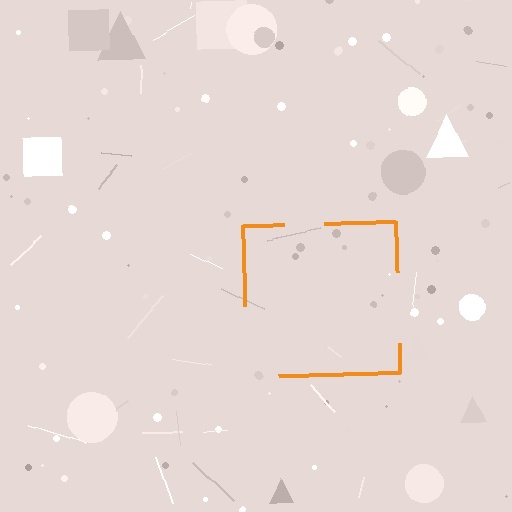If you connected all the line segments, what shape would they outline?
They would outline a square.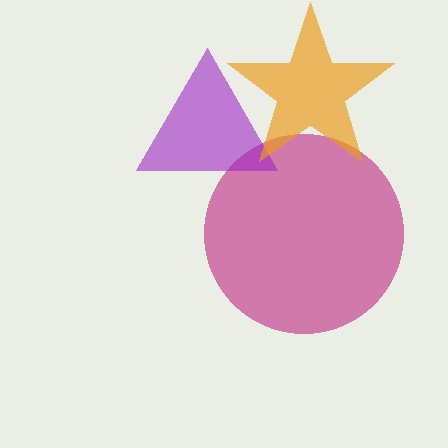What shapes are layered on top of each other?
The layered shapes are: a magenta circle, a purple triangle, an orange star.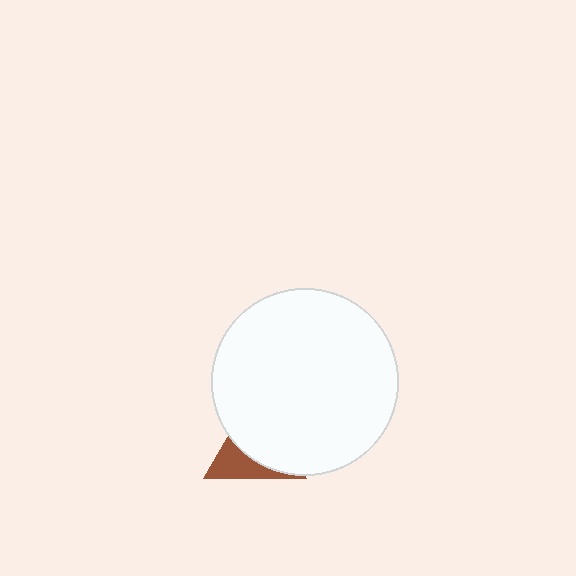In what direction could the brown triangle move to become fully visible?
The brown triangle could move toward the lower-left. That would shift it out from behind the white circle entirely.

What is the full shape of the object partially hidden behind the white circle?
The partially hidden object is a brown triangle.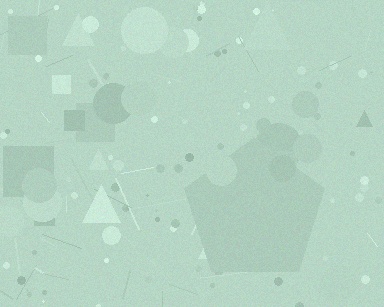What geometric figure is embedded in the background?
A pentagon is embedded in the background.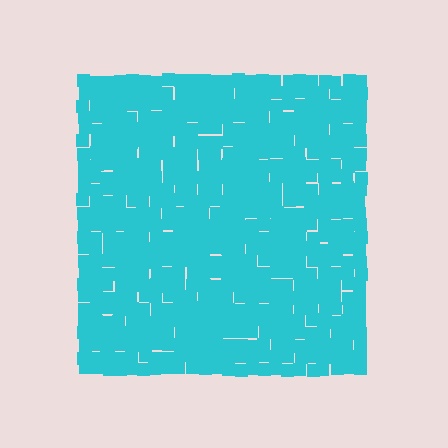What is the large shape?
The large shape is a square.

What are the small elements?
The small elements are squares.